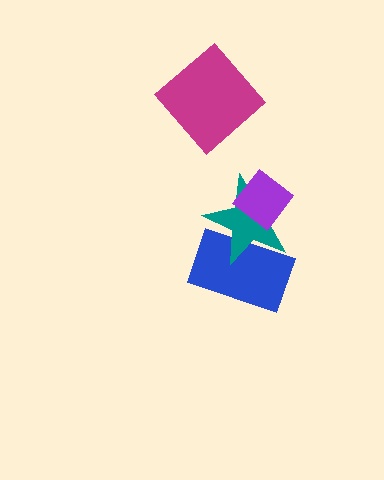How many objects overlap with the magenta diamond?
0 objects overlap with the magenta diamond.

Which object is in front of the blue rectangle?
The teal star is in front of the blue rectangle.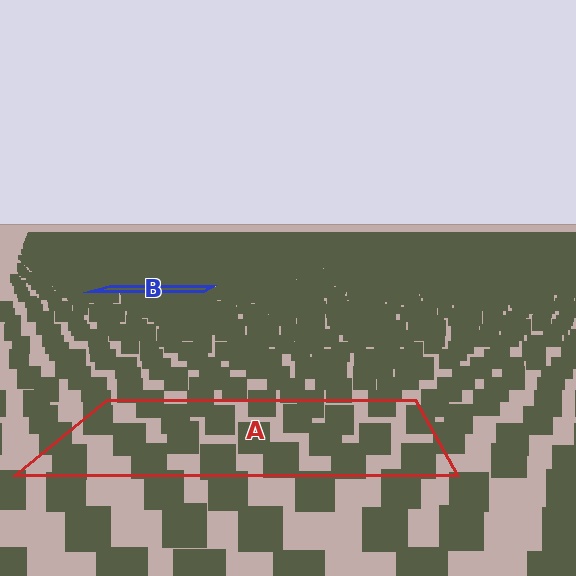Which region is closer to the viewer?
Region A is closer. The texture elements there are larger and more spread out.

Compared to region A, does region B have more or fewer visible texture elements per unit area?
Region B has more texture elements per unit area — they are packed more densely because it is farther away.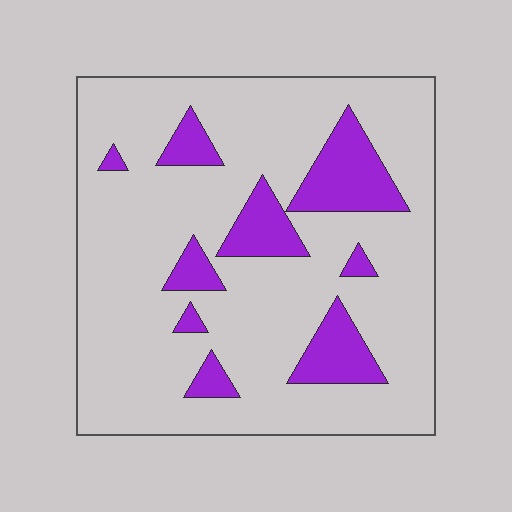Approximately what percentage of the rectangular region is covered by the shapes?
Approximately 20%.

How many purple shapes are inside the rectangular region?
9.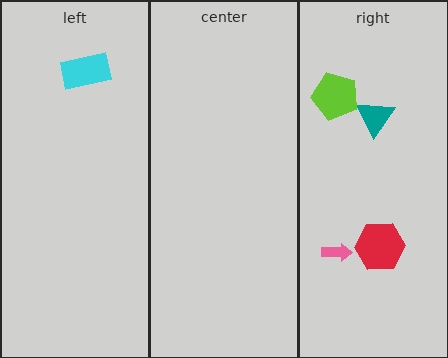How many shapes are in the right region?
4.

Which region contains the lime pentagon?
The right region.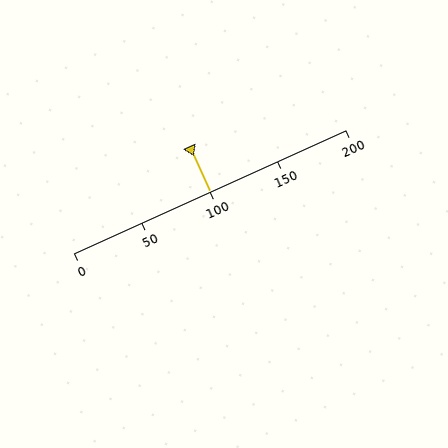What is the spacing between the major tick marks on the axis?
The major ticks are spaced 50 apart.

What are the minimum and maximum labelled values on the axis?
The axis runs from 0 to 200.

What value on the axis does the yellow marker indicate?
The marker indicates approximately 100.